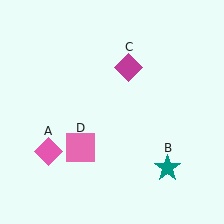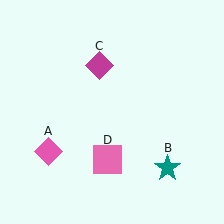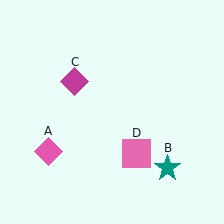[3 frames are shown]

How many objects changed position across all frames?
2 objects changed position: magenta diamond (object C), pink square (object D).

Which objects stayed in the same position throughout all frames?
Pink diamond (object A) and teal star (object B) remained stationary.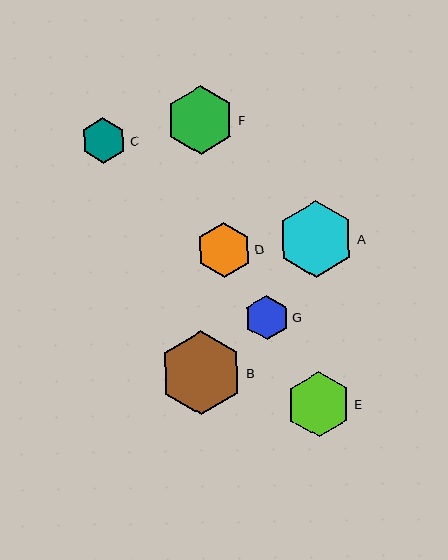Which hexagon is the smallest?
Hexagon G is the smallest with a size of approximately 45 pixels.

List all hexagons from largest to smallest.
From largest to smallest: B, A, F, E, D, C, G.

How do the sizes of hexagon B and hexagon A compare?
Hexagon B and hexagon A are approximately the same size.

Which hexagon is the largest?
Hexagon B is the largest with a size of approximately 83 pixels.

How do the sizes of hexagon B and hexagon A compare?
Hexagon B and hexagon A are approximately the same size.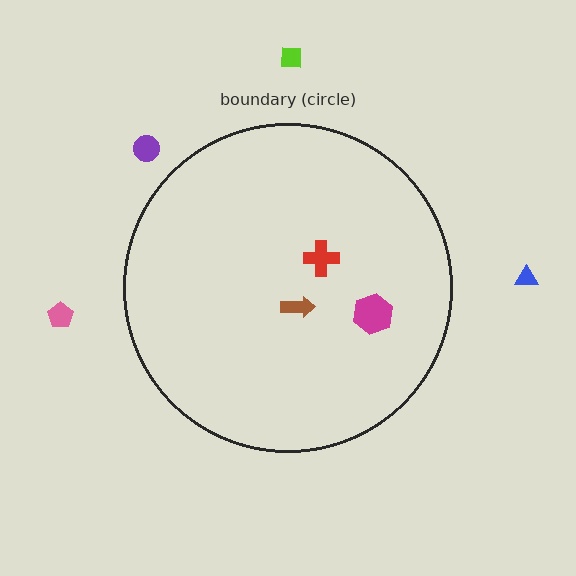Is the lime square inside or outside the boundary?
Outside.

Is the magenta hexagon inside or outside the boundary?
Inside.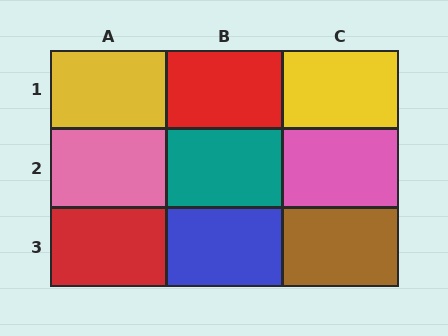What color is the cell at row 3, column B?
Blue.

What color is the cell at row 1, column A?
Yellow.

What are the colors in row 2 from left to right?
Pink, teal, pink.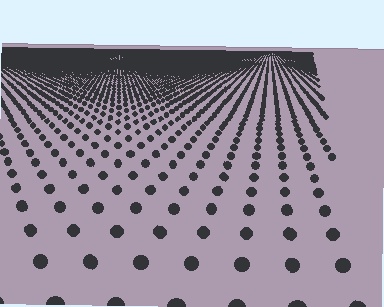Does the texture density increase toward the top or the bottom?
Density increases toward the top.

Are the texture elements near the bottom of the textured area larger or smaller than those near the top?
Larger. Near the bottom, elements are closer to the viewer and appear at a bigger on-screen size.